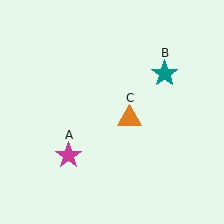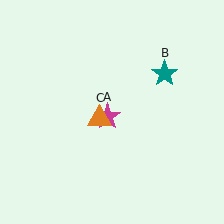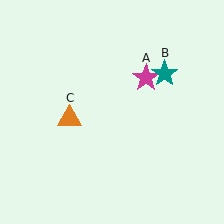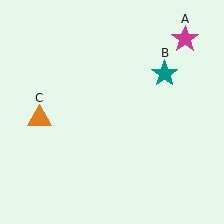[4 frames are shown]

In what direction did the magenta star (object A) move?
The magenta star (object A) moved up and to the right.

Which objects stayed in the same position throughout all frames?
Teal star (object B) remained stationary.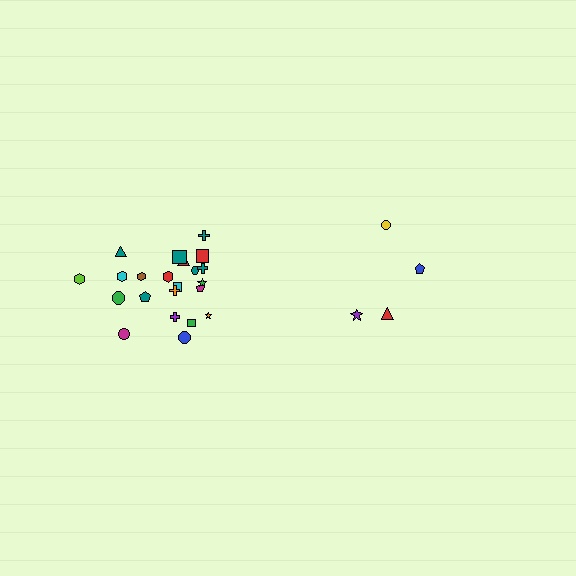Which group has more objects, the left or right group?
The left group.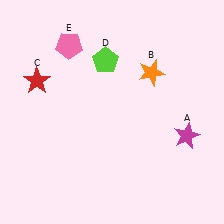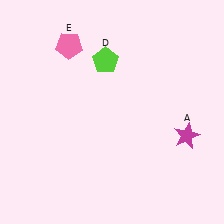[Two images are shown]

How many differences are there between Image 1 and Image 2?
There are 2 differences between the two images.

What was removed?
The orange star (B), the red star (C) were removed in Image 2.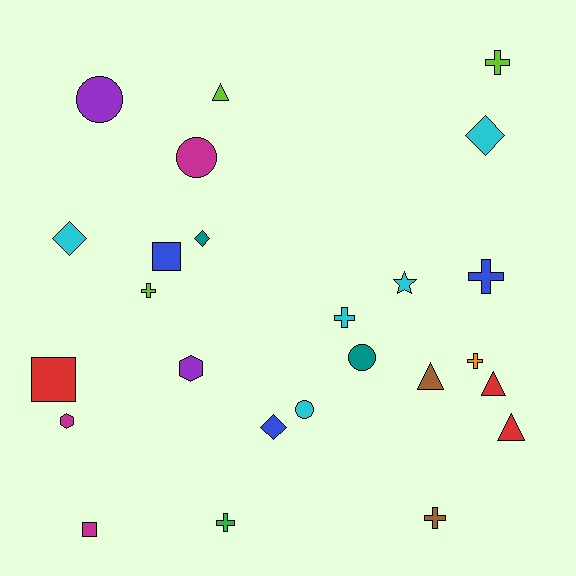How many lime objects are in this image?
There are 3 lime objects.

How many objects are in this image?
There are 25 objects.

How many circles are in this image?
There are 4 circles.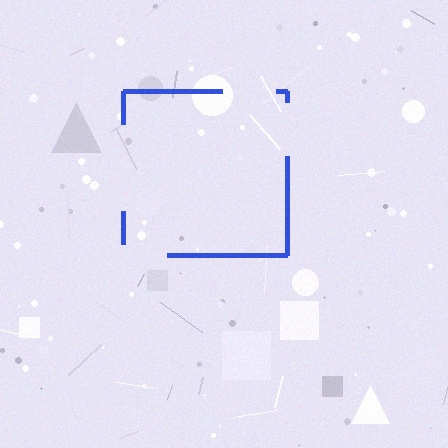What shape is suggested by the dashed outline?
The dashed outline suggests a square.